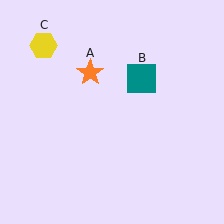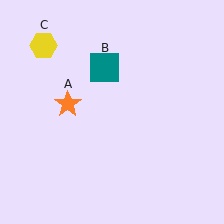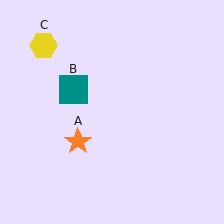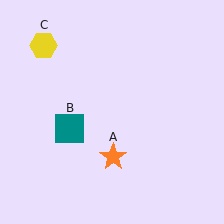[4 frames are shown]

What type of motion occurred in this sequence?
The orange star (object A), teal square (object B) rotated counterclockwise around the center of the scene.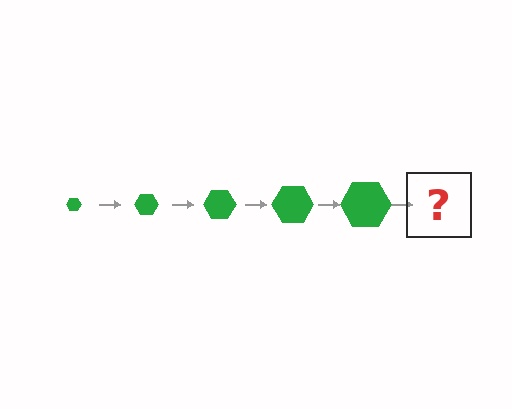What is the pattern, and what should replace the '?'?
The pattern is that the hexagon gets progressively larger each step. The '?' should be a green hexagon, larger than the previous one.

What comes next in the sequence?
The next element should be a green hexagon, larger than the previous one.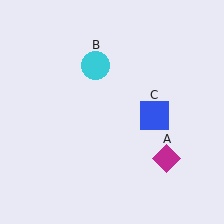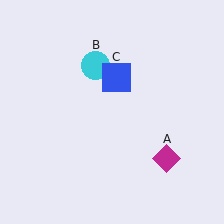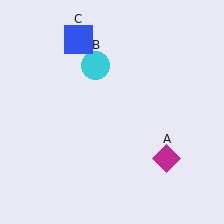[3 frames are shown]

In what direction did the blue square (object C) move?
The blue square (object C) moved up and to the left.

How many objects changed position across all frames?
1 object changed position: blue square (object C).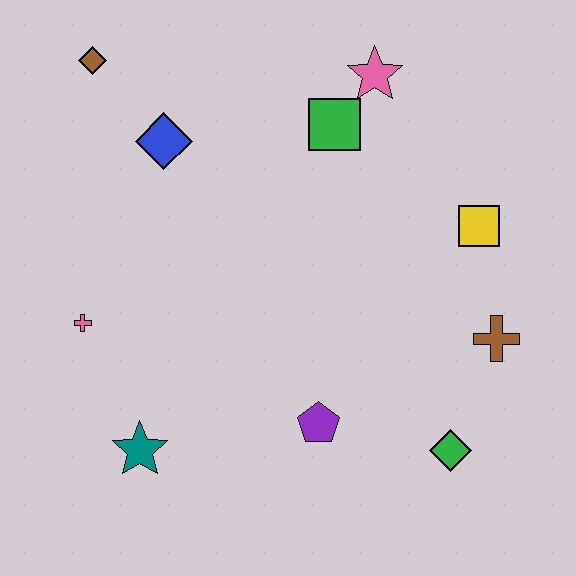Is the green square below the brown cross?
No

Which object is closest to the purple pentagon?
The green diamond is closest to the purple pentagon.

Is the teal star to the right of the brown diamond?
Yes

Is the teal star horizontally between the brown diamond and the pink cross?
No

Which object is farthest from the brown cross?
The brown diamond is farthest from the brown cross.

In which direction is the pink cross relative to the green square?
The pink cross is to the left of the green square.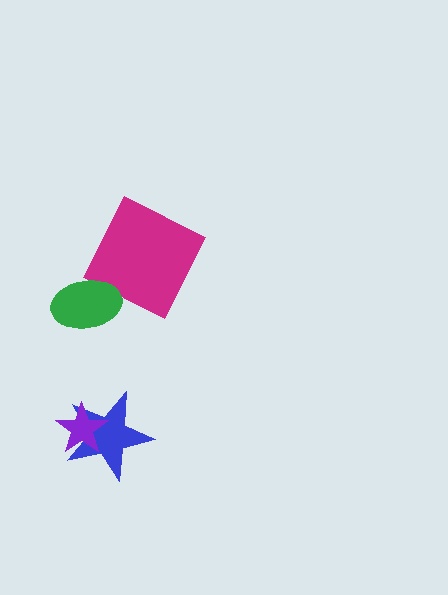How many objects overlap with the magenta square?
0 objects overlap with the magenta square.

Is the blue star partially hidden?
Yes, it is partially covered by another shape.